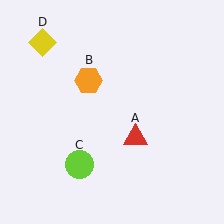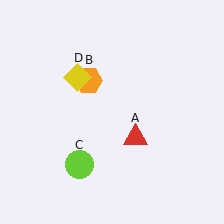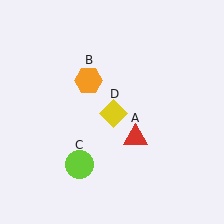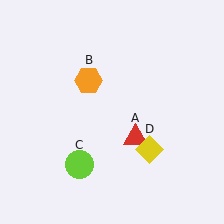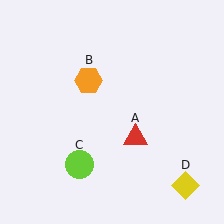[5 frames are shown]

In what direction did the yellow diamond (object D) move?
The yellow diamond (object D) moved down and to the right.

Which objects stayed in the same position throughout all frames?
Red triangle (object A) and orange hexagon (object B) and lime circle (object C) remained stationary.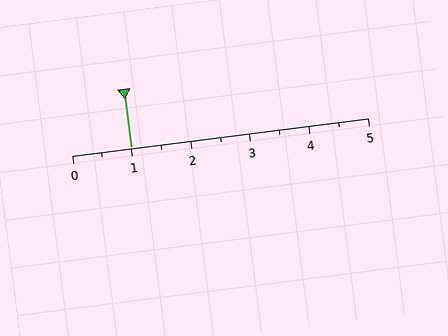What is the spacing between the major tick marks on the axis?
The major ticks are spaced 1 apart.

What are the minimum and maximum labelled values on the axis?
The axis runs from 0 to 5.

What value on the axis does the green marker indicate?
The marker indicates approximately 1.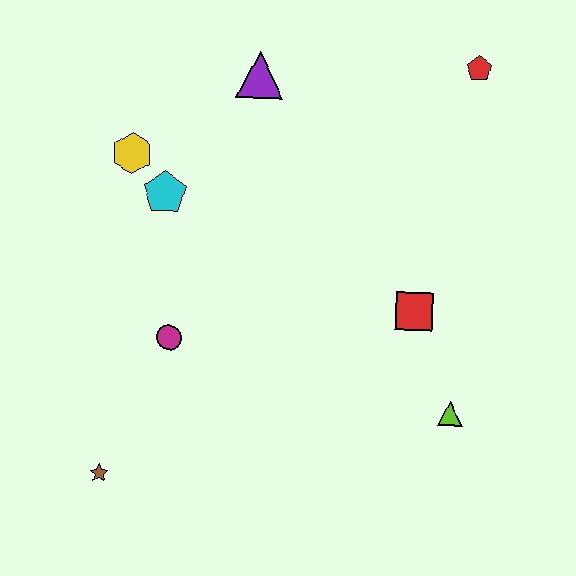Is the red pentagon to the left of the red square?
No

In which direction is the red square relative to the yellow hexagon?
The red square is to the right of the yellow hexagon.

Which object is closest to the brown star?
The magenta circle is closest to the brown star.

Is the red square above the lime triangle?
Yes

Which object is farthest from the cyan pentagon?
The lime triangle is farthest from the cyan pentagon.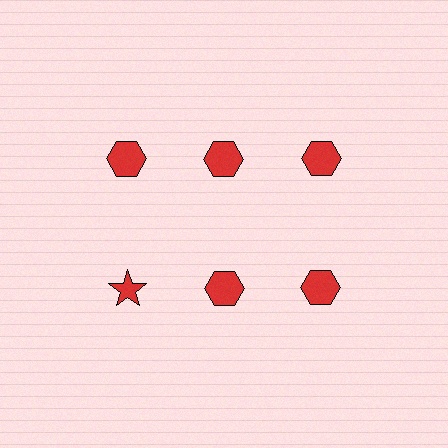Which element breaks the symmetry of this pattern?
The red star in the second row, leftmost column breaks the symmetry. All other shapes are red hexagons.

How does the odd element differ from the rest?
It has a different shape: star instead of hexagon.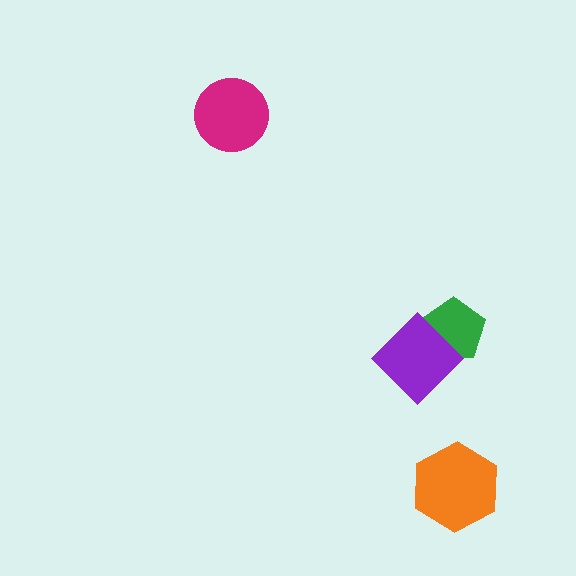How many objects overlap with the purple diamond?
1 object overlaps with the purple diamond.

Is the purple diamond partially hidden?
No, no other shape covers it.